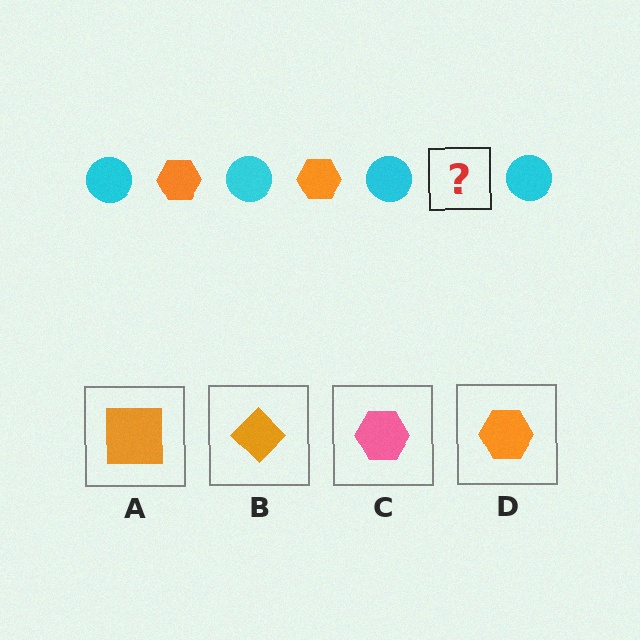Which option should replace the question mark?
Option D.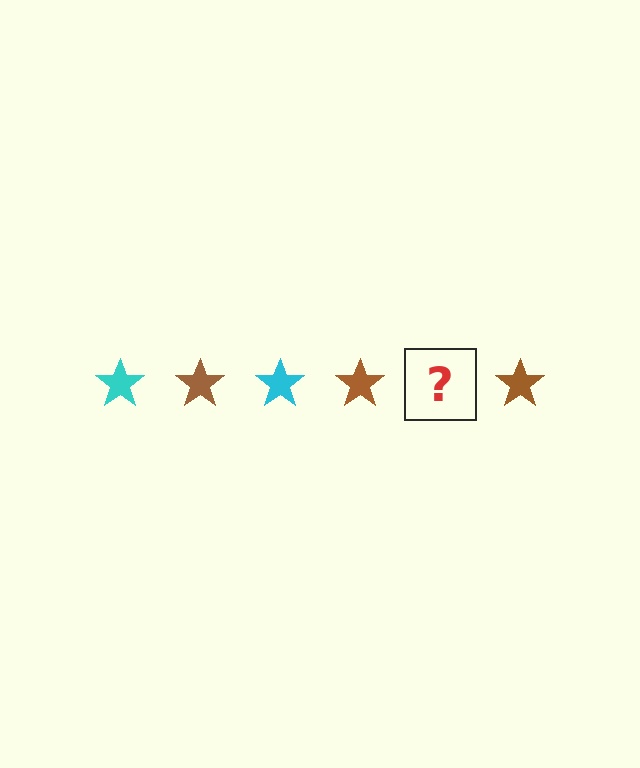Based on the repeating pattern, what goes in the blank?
The blank should be a cyan star.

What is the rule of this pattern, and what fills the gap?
The rule is that the pattern cycles through cyan, brown stars. The gap should be filled with a cyan star.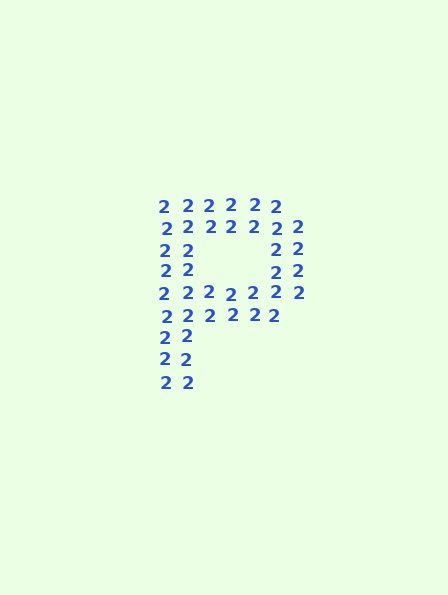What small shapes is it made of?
It is made of small digit 2's.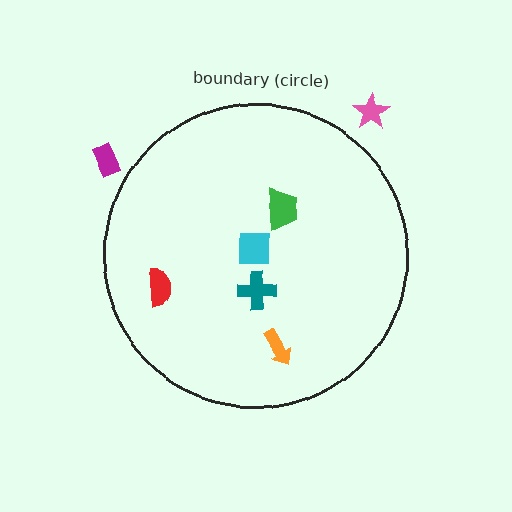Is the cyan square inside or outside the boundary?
Inside.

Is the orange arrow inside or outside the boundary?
Inside.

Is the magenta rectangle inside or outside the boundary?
Outside.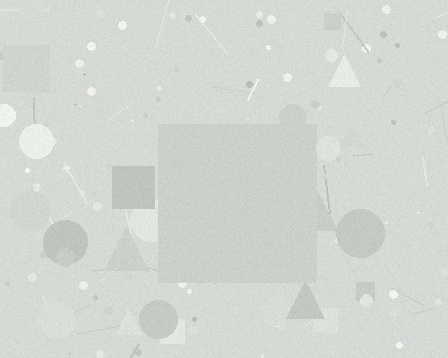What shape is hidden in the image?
A square is hidden in the image.